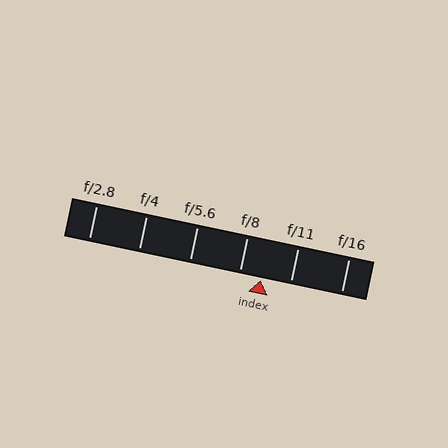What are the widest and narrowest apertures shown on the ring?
The widest aperture shown is f/2.8 and the narrowest is f/16.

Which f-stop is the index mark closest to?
The index mark is closest to f/8.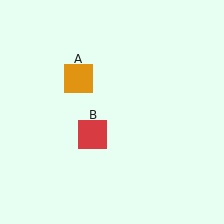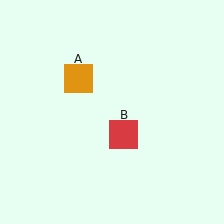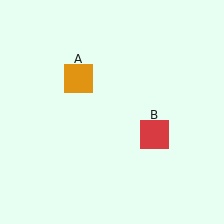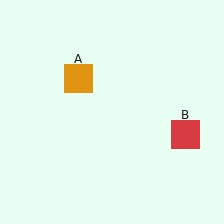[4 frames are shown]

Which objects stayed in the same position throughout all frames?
Orange square (object A) remained stationary.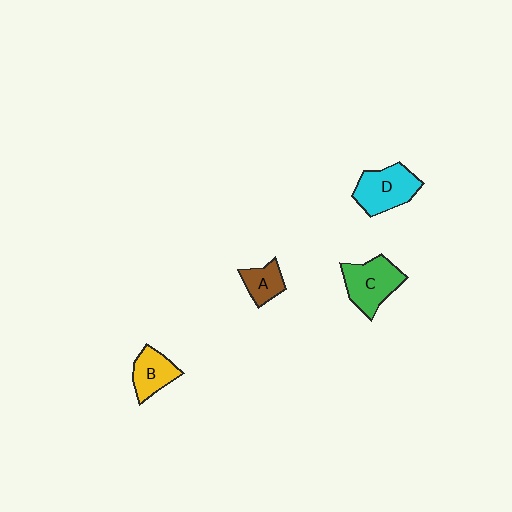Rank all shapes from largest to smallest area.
From largest to smallest: C (green), D (cyan), B (yellow), A (brown).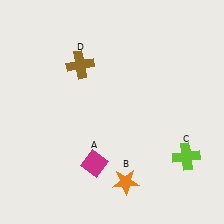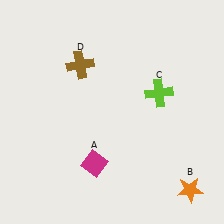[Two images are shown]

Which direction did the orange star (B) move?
The orange star (B) moved right.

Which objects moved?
The objects that moved are: the orange star (B), the lime cross (C).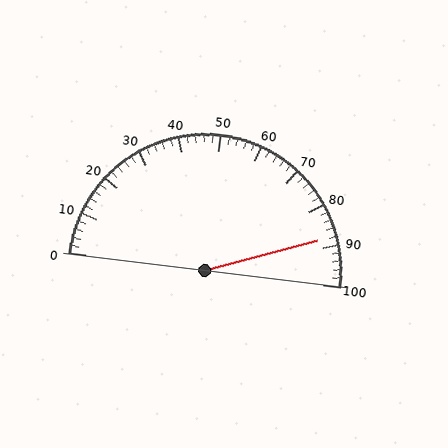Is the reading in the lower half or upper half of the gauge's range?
The reading is in the upper half of the range (0 to 100).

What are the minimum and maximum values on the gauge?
The gauge ranges from 0 to 100.